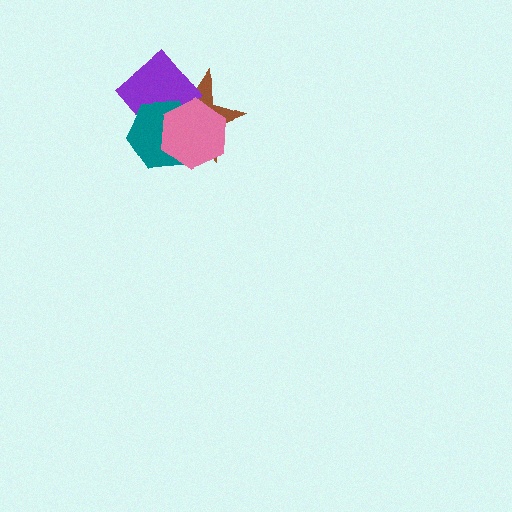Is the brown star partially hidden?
Yes, it is partially covered by another shape.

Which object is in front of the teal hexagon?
The pink hexagon is in front of the teal hexagon.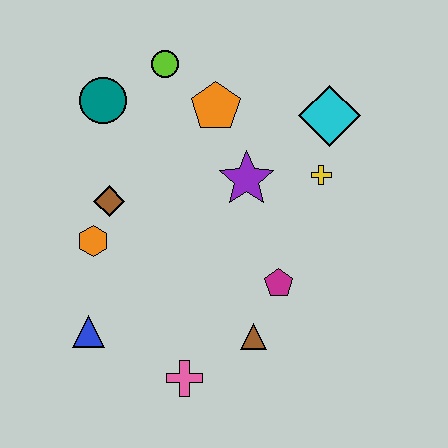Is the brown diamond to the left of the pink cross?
Yes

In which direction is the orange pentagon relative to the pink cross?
The orange pentagon is above the pink cross.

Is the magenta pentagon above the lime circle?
No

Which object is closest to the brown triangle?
The magenta pentagon is closest to the brown triangle.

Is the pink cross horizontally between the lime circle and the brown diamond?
No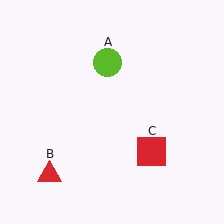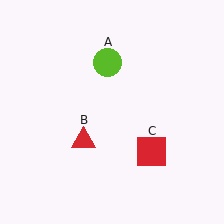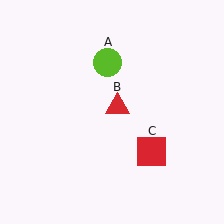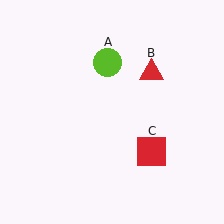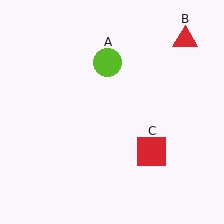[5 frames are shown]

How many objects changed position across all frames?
1 object changed position: red triangle (object B).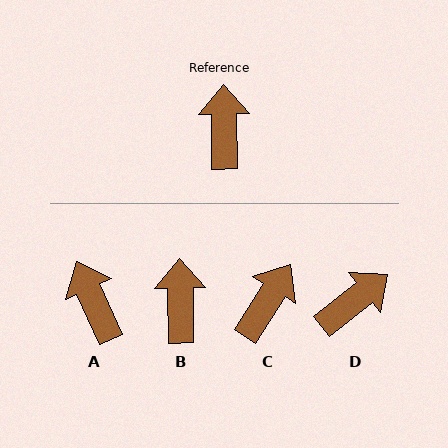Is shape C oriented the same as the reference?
No, it is off by about 33 degrees.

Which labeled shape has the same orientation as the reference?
B.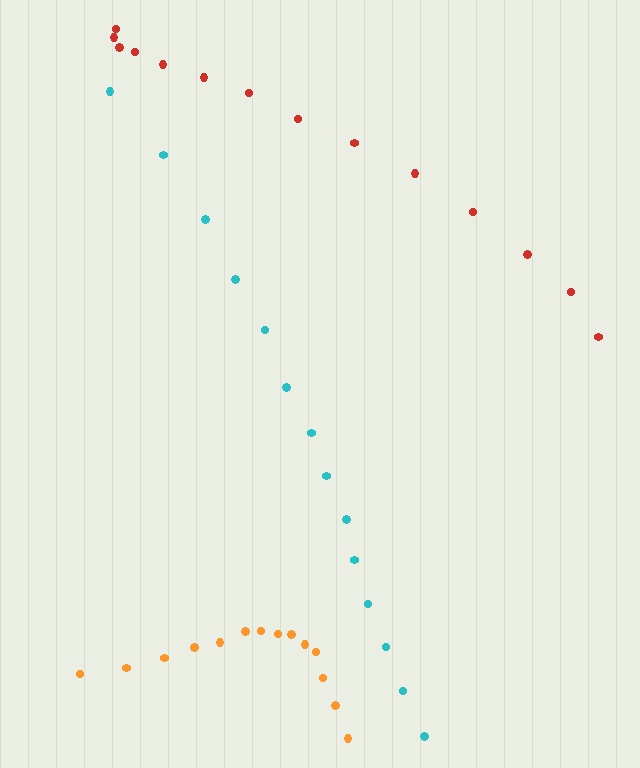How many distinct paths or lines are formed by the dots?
There are 3 distinct paths.